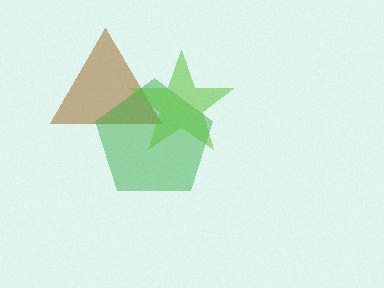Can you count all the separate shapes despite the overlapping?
Yes, there are 3 separate shapes.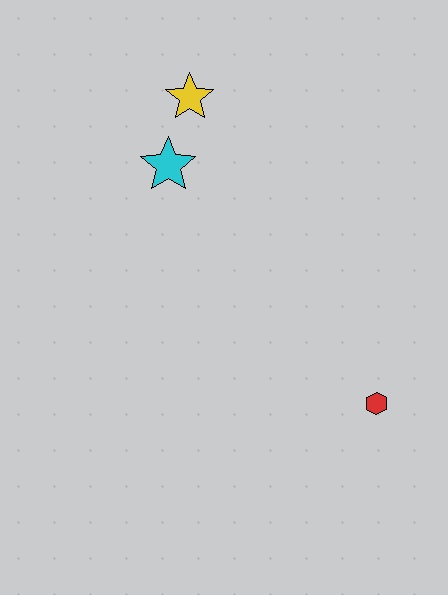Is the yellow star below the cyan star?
No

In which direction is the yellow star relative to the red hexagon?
The yellow star is above the red hexagon.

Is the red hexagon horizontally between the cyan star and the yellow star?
No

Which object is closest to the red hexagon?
The cyan star is closest to the red hexagon.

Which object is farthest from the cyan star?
The red hexagon is farthest from the cyan star.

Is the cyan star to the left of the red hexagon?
Yes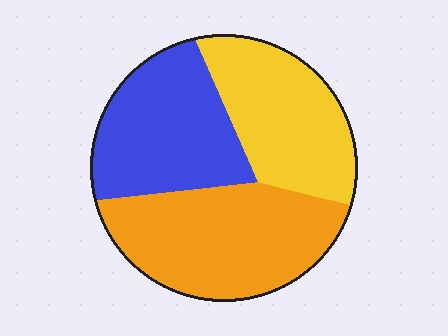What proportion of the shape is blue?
Blue covers roughly 30% of the shape.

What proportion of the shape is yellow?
Yellow covers 30% of the shape.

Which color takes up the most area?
Orange, at roughly 40%.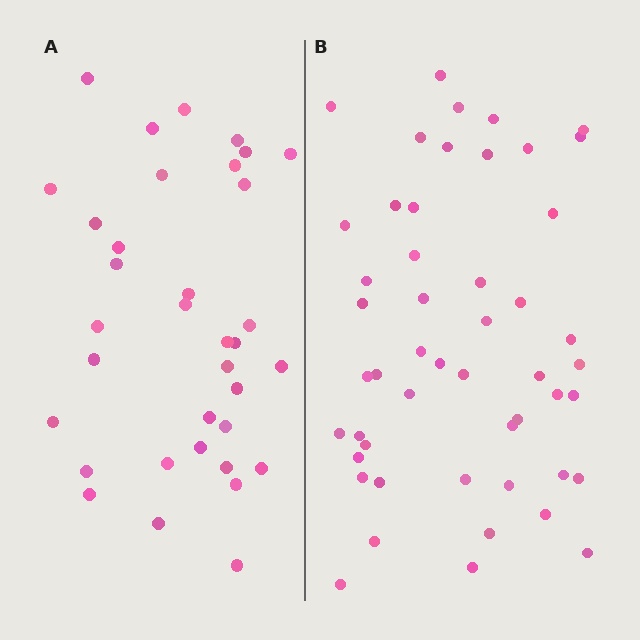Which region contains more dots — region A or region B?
Region B (the right region) has more dots.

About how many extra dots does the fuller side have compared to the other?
Region B has approximately 15 more dots than region A.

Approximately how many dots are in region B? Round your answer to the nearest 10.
About 50 dots.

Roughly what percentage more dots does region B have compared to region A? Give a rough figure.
About 45% more.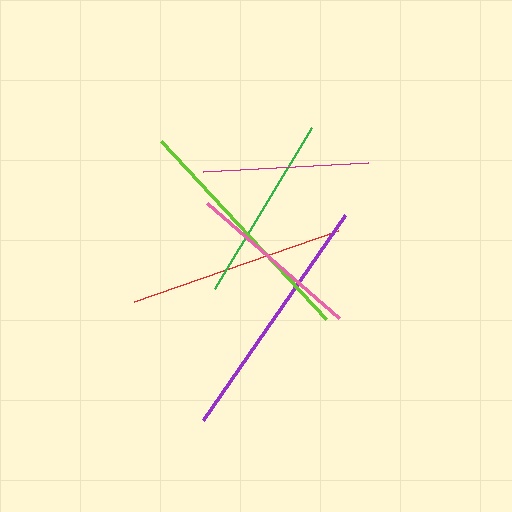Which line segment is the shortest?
The magenta line is the shortest at approximately 166 pixels.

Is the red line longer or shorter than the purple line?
The purple line is longer than the red line.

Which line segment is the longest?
The purple line is the longest at approximately 249 pixels.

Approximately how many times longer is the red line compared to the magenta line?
The red line is approximately 1.3 times the length of the magenta line.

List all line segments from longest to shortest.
From longest to shortest: purple, lime, red, green, pink, magenta.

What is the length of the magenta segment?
The magenta segment is approximately 166 pixels long.